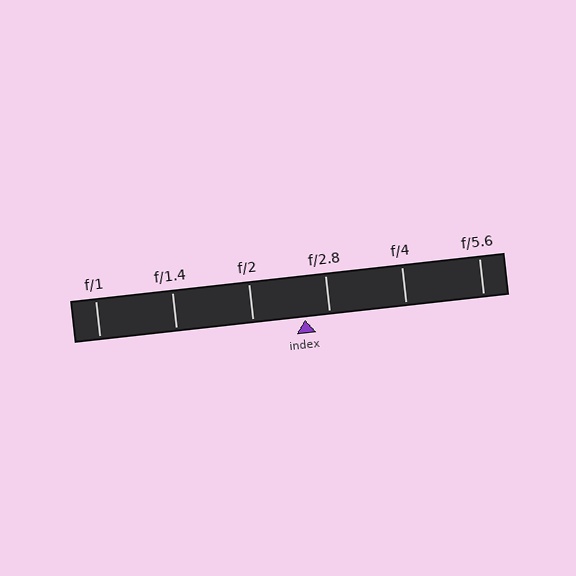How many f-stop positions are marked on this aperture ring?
There are 6 f-stop positions marked.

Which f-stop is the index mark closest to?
The index mark is closest to f/2.8.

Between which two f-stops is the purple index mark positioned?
The index mark is between f/2 and f/2.8.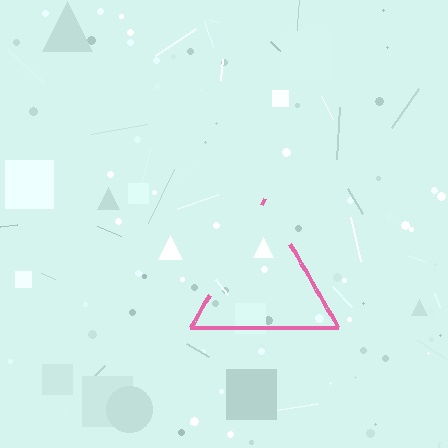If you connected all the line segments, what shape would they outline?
They would outline a triangle.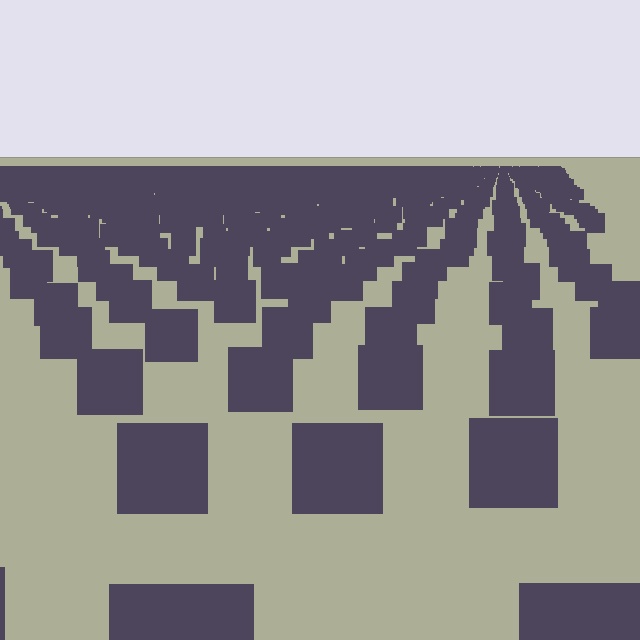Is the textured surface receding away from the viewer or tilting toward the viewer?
The surface is receding away from the viewer. Texture elements get smaller and denser toward the top.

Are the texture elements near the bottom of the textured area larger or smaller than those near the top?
Larger. Near the bottom, elements are closer to the viewer and appear at a bigger on-screen size.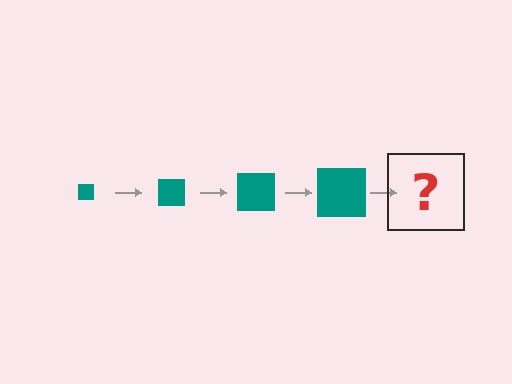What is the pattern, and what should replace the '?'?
The pattern is that the square gets progressively larger each step. The '?' should be a teal square, larger than the previous one.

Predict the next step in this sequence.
The next step is a teal square, larger than the previous one.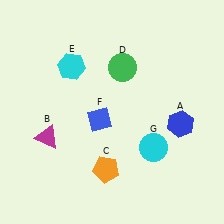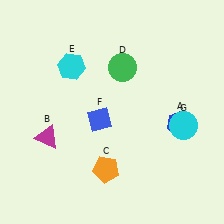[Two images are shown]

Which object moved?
The cyan circle (G) moved right.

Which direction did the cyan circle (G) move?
The cyan circle (G) moved right.